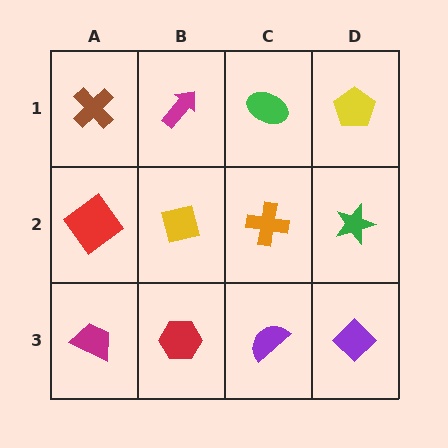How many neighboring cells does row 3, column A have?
2.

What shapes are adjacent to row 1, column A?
A red diamond (row 2, column A), a magenta arrow (row 1, column B).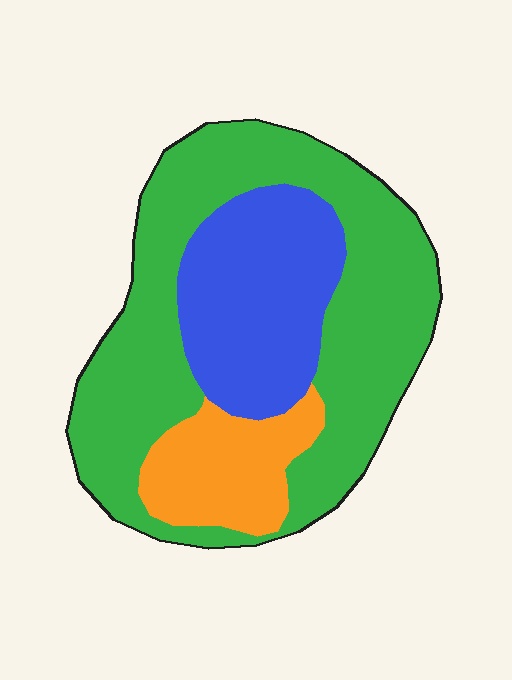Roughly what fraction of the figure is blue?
Blue takes up about one quarter (1/4) of the figure.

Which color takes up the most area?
Green, at roughly 60%.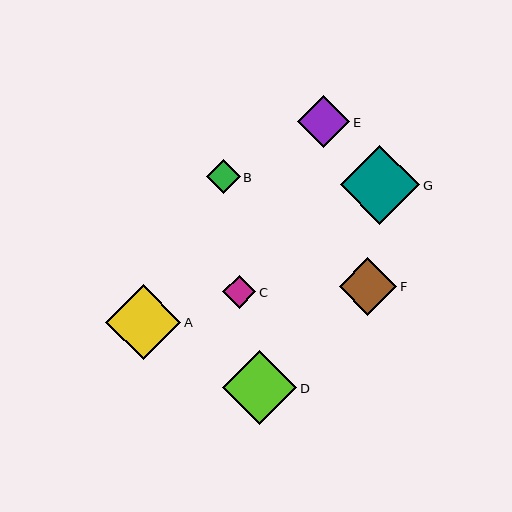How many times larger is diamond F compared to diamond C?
Diamond F is approximately 1.7 times the size of diamond C.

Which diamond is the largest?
Diamond G is the largest with a size of approximately 79 pixels.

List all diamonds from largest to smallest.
From largest to smallest: G, A, D, F, E, B, C.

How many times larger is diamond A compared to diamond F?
Diamond A is approximately 1.3 times the size of diamond F.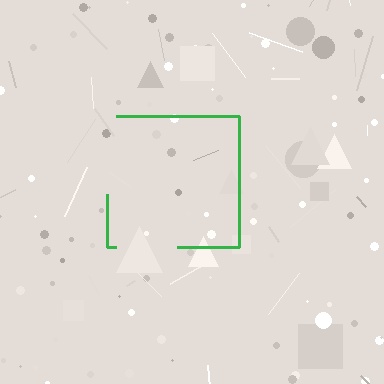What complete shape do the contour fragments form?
The contour fragments form a square.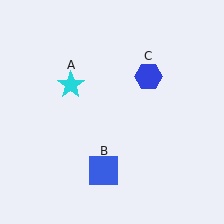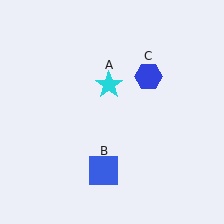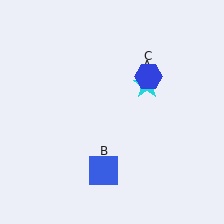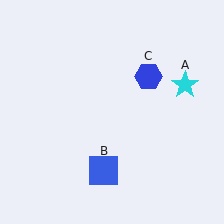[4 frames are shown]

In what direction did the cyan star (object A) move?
The cyan star (object A) moved right.